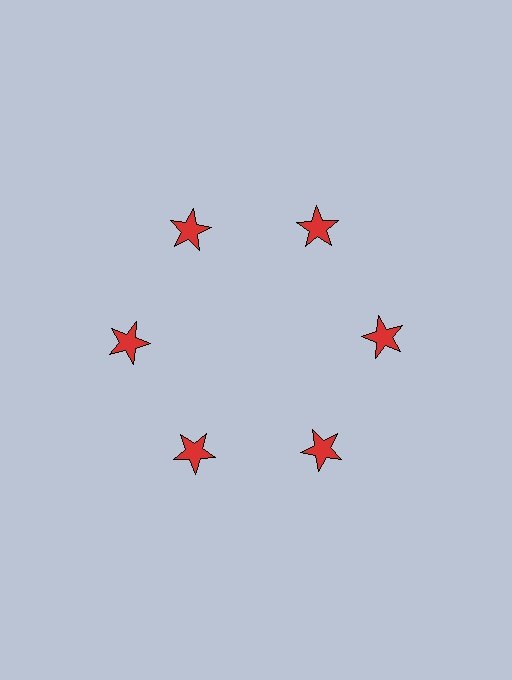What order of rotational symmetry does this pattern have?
This pattern has 6-fold rotational symmetry.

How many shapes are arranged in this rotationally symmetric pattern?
There are 6 shapes, arranged in 6 groups of 1.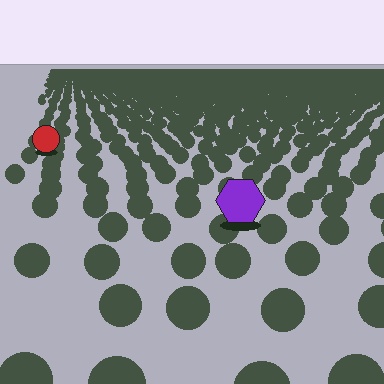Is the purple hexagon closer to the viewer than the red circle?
Yes. The purple hexagon is closer — you can tell from the texture gradient: the ground texture is coarser near it.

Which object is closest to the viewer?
The purple hexagon is closest. The texture marks near it are larger and more spread out.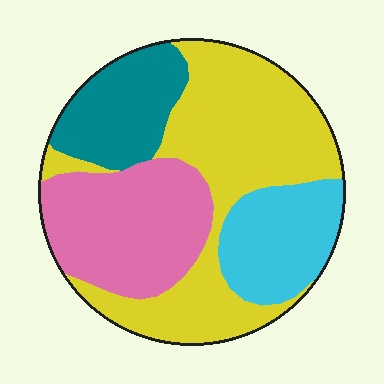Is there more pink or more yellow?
Yellow.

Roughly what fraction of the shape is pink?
Pink covers about 25% of the shape.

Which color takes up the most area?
Yellow, at roughly 45%.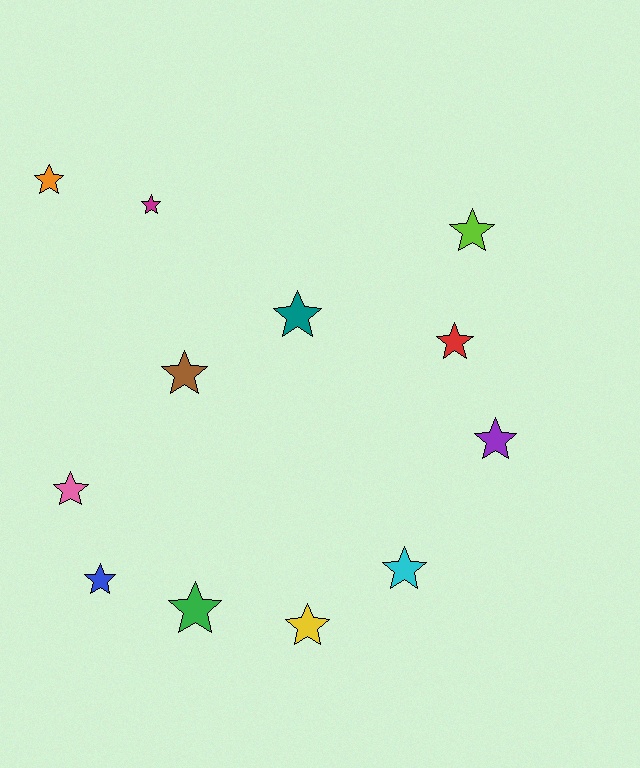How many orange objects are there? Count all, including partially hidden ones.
There is 1 orange object.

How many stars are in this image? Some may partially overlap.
There are 12 stars.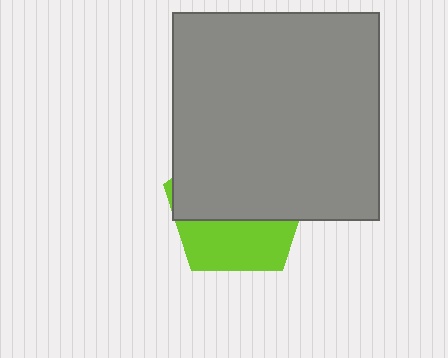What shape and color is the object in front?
The object in front is a gray square.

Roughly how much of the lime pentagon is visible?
A small part of it is visible (roughly 38%).